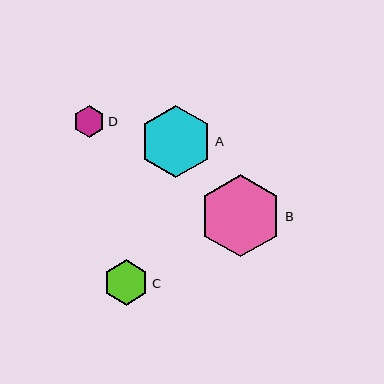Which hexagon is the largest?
Hexagon B is the largest with a size of approximately 82 pixels.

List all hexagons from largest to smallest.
From largest to smallest: B, A, C, D.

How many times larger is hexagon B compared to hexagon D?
Hexagon B is approximately 2.6 times the size of hexagon D.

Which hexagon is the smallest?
Hexagon D is the smallest with a size of approximately 31 pixels.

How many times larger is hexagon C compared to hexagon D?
Hexagon C is approximately 1.4 times the size of hexagon D.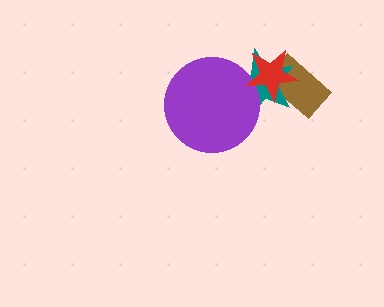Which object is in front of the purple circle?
The red star is in front of the purple circle.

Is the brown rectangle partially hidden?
Yes, it is partially covered by another shape.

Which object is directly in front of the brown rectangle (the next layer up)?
The teal star is directly in front of the brown rectangle.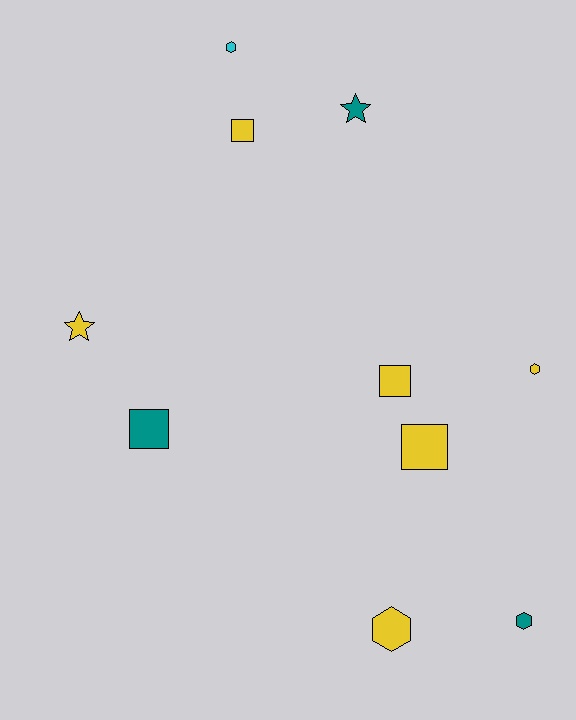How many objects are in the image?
There are 10 objects.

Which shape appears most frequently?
Hexagon, with 4 objects.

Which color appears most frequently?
Yellow, with 6 objects.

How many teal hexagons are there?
There is 1 teal hexagon.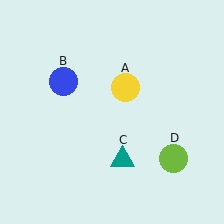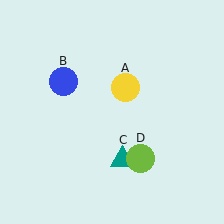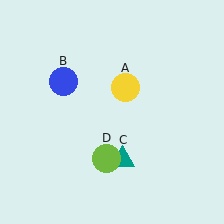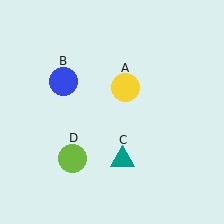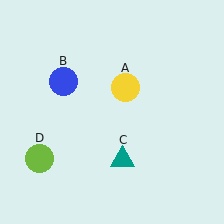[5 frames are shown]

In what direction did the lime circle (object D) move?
The lime circle (object D) moved left.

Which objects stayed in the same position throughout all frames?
Yellow circle (object A) and blue circle (object B) and teal triangle (object C) remained stationary.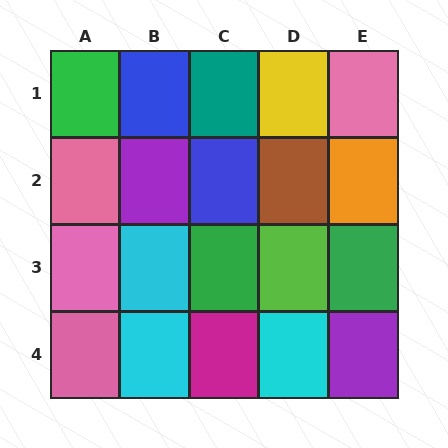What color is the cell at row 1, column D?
Yellow.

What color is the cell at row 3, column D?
Lime.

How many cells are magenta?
1 cell is magenta.